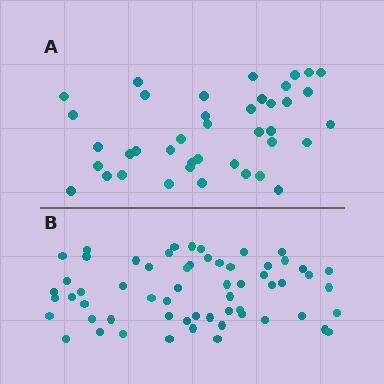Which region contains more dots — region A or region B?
Region B (the bottom region) has more dots.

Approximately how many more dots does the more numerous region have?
Region B has approximately 20 more dots than region A.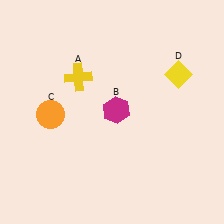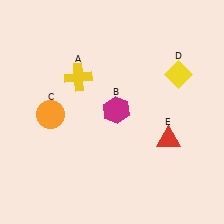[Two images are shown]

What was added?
A red triangle (E) was added in Image 2.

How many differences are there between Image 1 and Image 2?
There is 1 difference between the two images.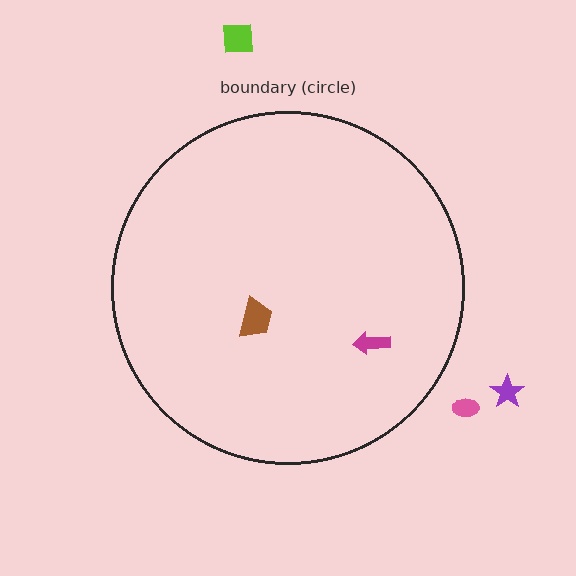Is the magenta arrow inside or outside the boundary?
Inside.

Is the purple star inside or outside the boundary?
Outside.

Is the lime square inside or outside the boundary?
Outside.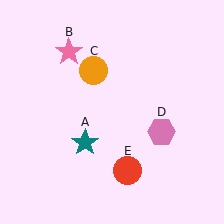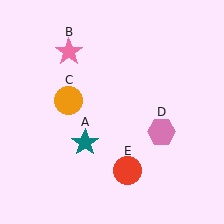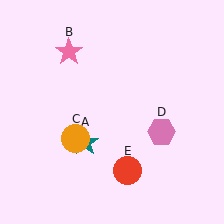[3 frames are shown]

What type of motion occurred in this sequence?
The orange circle (object C) rotated counterclockwise around the center of the scene.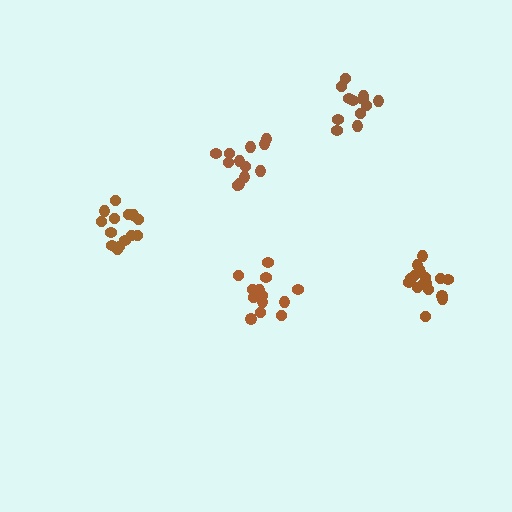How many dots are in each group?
Group 1: 14 dots, Group 2: 12 dots, Group 3: 18 dots, Group 4: 14 dots, Group 5: 12 dots (70 total).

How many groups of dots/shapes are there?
There are 5 groups.